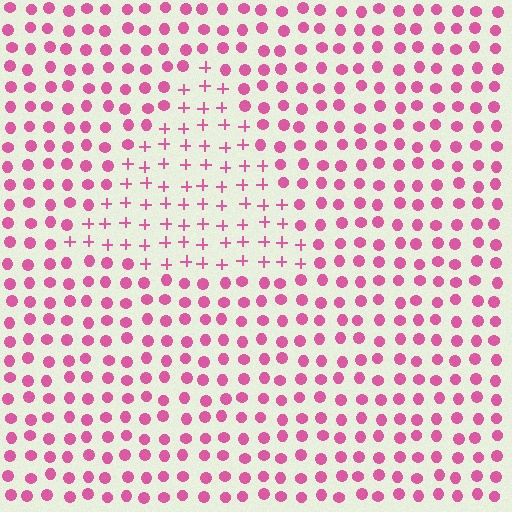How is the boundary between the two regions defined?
The boundary is defined by a change in element shape: plus signs inside vs. circles outside. All elements share the same color and spacing.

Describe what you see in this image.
The image is filled with small pink elements arranged in a uniform grid. A triangle-shaped region contains plus signs, while the surrounding area contains circles. The boundary is defined purely by the change in element shape.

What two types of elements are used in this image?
The image uses plus signs inside the triangle region and circles outside it.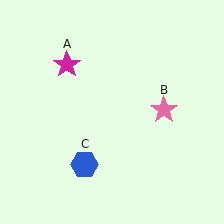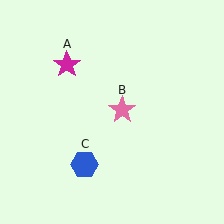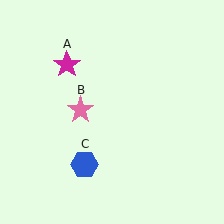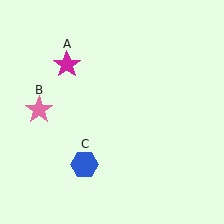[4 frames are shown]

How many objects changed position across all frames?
1 object changed position: pink star (object B).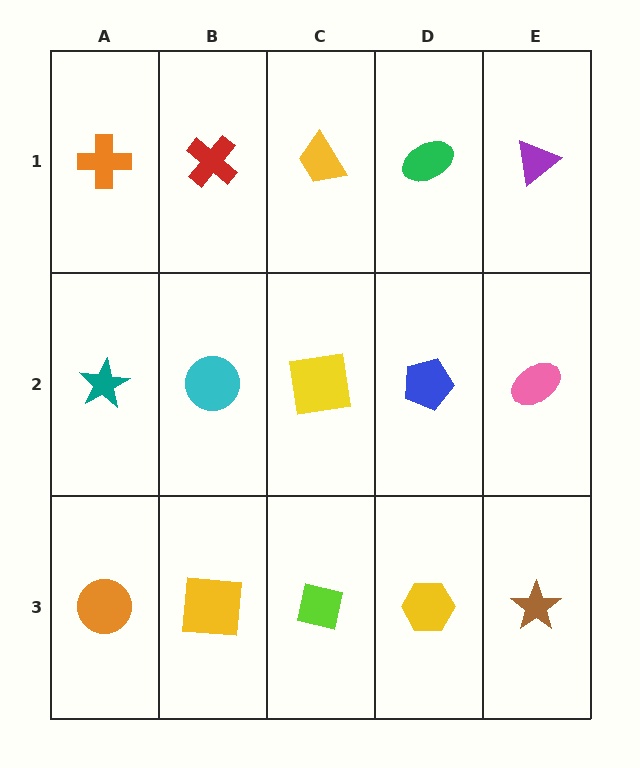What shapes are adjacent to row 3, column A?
A teal star (row 2, column A), a yellow square (row 3, column B).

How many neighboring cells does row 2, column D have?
4.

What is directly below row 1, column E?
A pink ellipse.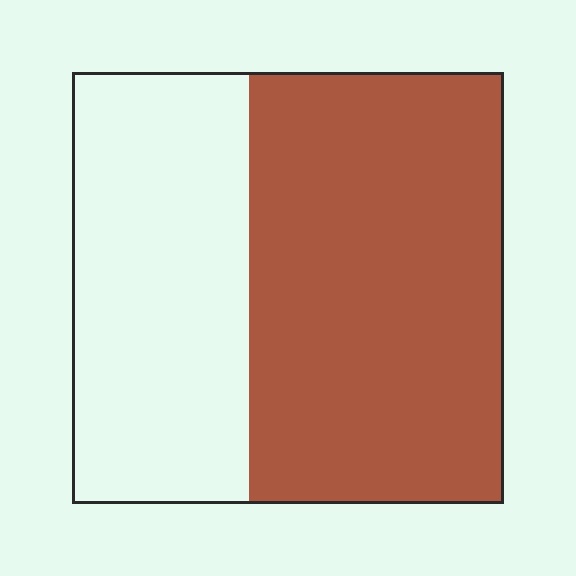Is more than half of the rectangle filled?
Yes.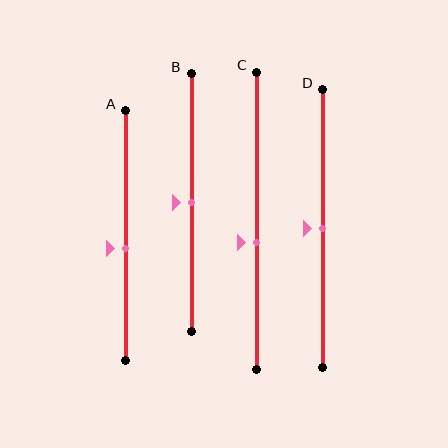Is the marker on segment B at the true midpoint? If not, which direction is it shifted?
Yes, the marker on segment B is at the true midpoint.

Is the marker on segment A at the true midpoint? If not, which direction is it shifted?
No, the marker on segment A is shifted downward by about 5% of the segment length.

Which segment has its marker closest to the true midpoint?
Segment B has its marker closest to the true midpoint.